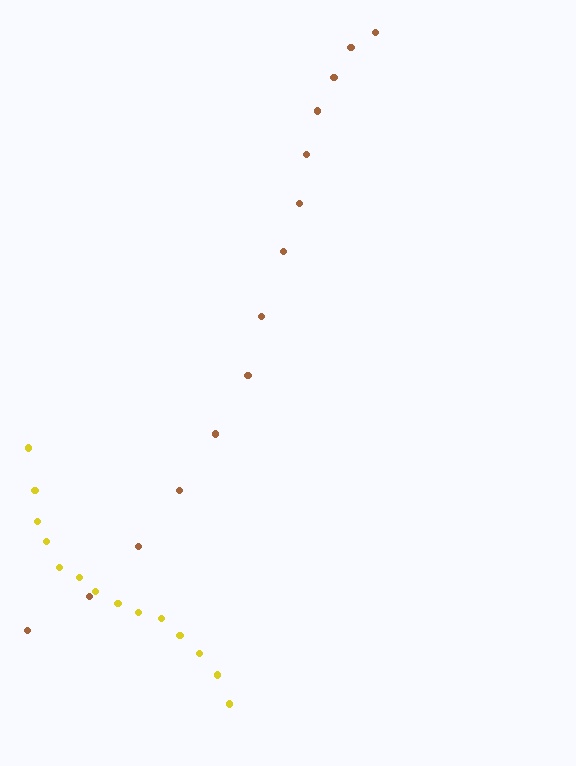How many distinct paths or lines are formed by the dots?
There are 2 distinct paths.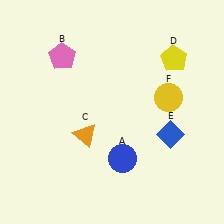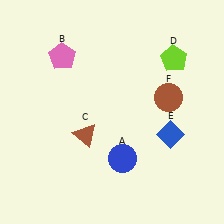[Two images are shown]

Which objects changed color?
C changed from orange to brown. D changed from yellow to lime. F changed from yellow to brown.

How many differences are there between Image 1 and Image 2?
There are 3 differences between the two images.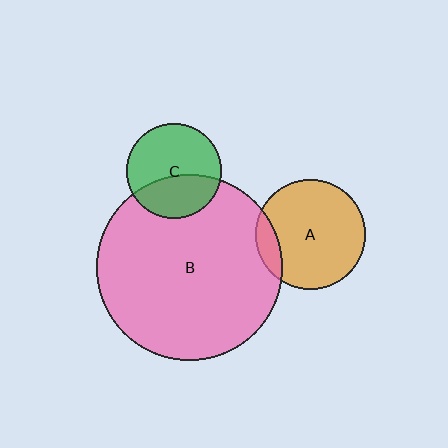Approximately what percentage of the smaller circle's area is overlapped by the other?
Approximately 10%.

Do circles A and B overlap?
Yes.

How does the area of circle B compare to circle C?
Approximately 3.9 times.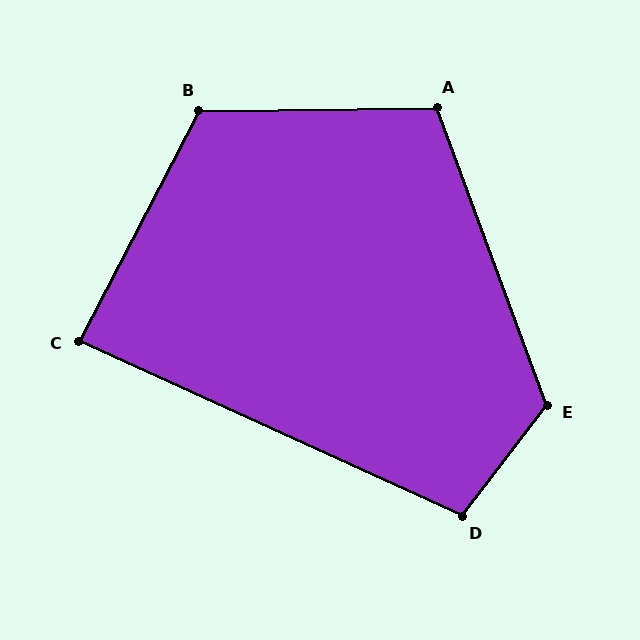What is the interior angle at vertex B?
Approximately 118 degrees (obtuse).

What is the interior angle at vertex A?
Approximately 110 degrees (obtuse).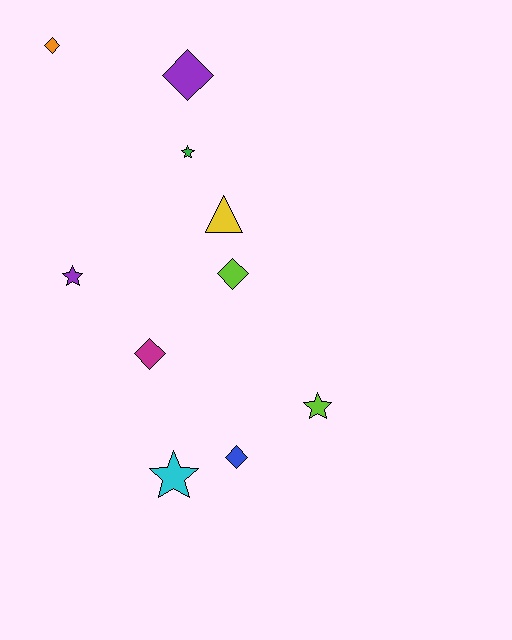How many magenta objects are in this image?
There is 1 magenta object.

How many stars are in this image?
There are 4 stars.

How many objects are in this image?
There are 10 objects.